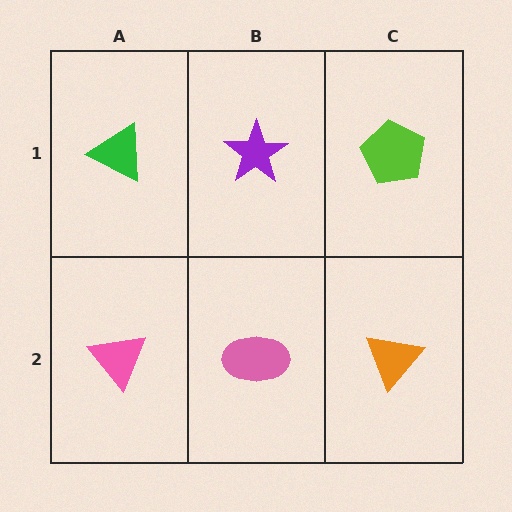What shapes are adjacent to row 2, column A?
A green triangle (row 1, column A), a pink ellipse (row 2, column B).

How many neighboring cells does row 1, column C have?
2.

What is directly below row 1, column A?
A pink triangle.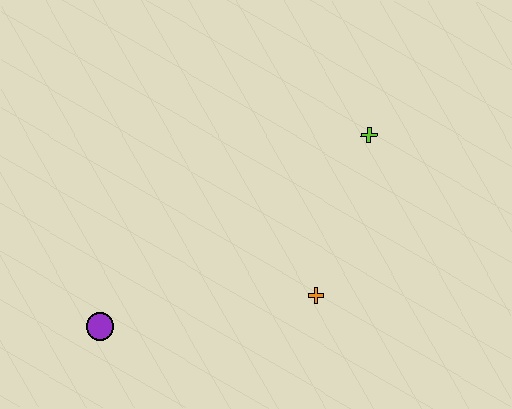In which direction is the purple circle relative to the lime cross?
The purple circle is to the left of the lime cross.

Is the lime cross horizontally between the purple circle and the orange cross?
No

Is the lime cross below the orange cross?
No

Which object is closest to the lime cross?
The orange cross is closest to the lime cross.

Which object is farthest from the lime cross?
The purple circle is farthest from the lime cross.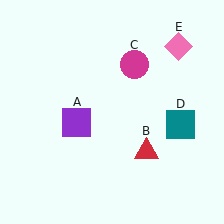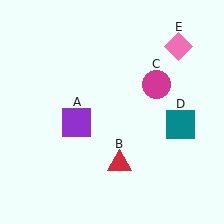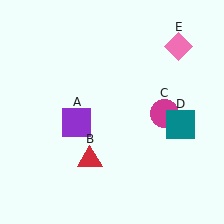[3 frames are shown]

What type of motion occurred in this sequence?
The red triangle (object B), magenta circle (object C) rotated clockwise around the center of the scene.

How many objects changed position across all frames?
2 objects changed position: red triangle (object B), magenta circle (object C).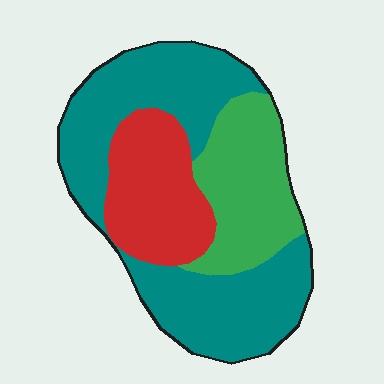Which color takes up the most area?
Teal, at roughly 55%.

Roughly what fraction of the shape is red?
Red covers about 25% of the shape.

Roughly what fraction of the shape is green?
Green takes up less than a quarter of the shape.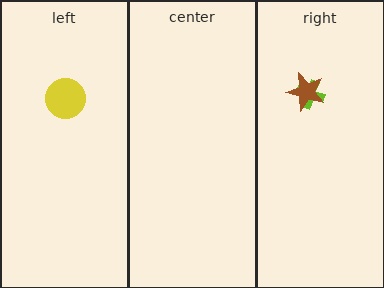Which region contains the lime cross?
The right region.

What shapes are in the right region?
The lime cross, the brown star.